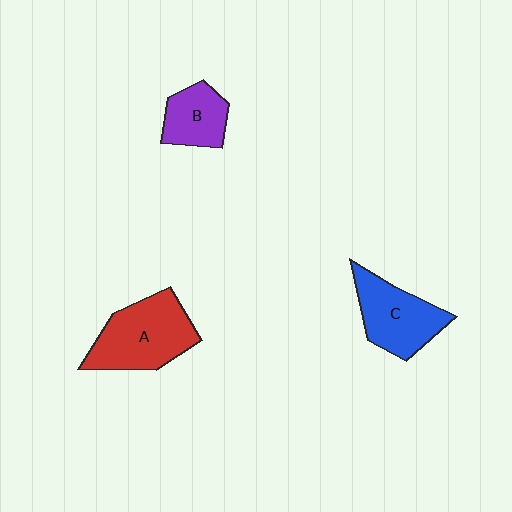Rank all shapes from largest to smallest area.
From largest to smallest: A (red), C (blue), B (purple).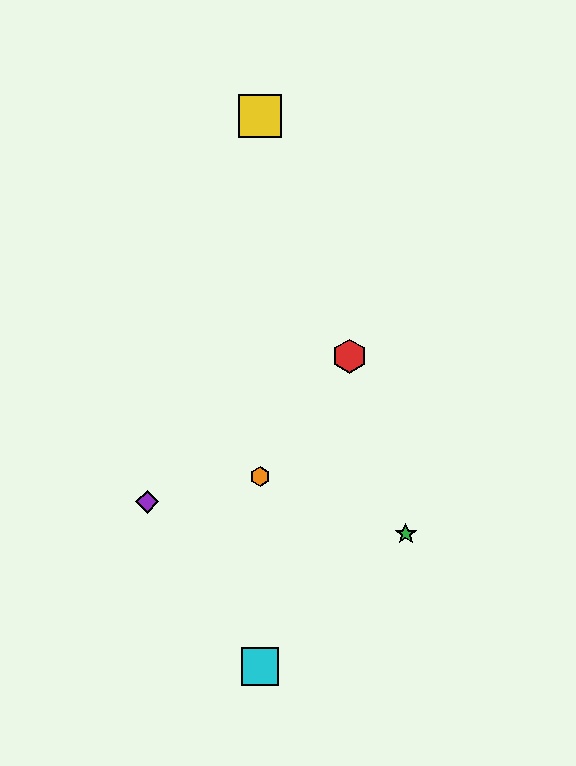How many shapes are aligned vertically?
4 shapes (the blue hexagon, the yellow square, the orange hexagon, the cyan square) are aligned vertically.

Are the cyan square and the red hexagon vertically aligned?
No, the cyan square is at x≈260 and the red hexagon is at x≈350.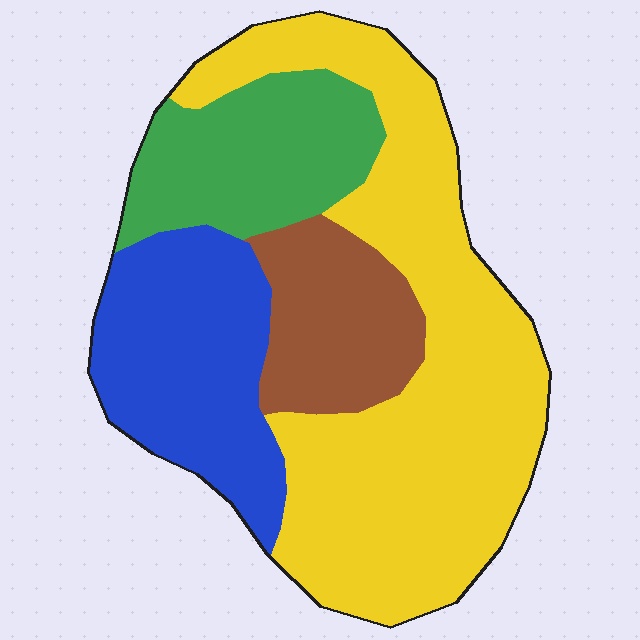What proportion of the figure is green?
Green takes up less than a quarter of the figure.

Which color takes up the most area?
Yellow, at roughly 50%.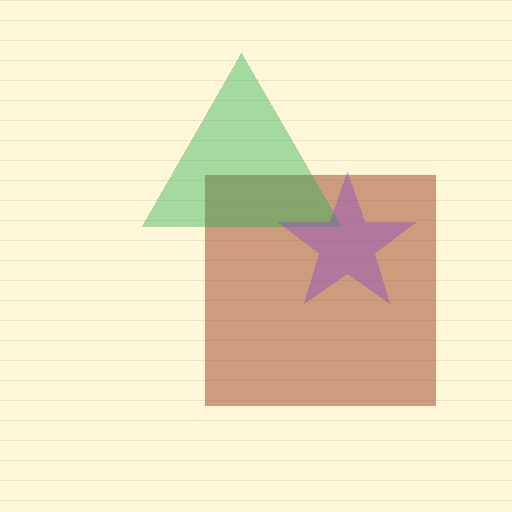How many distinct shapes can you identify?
There are 3 distinct shapes: a brown square, a green triangle, a purple star.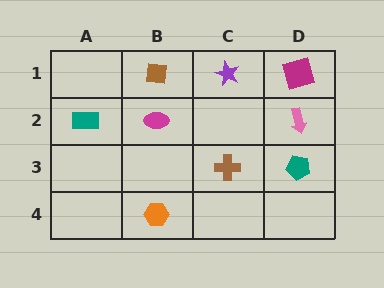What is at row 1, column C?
A purple star.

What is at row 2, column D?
A pink arrow.